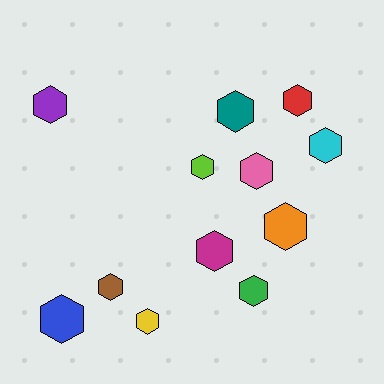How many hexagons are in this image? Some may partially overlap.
There are 12 hexagons.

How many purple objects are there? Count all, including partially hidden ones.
There is 1 purple object.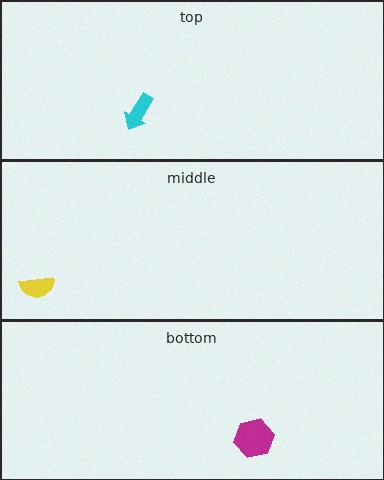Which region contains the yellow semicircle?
The middle region.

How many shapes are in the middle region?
1.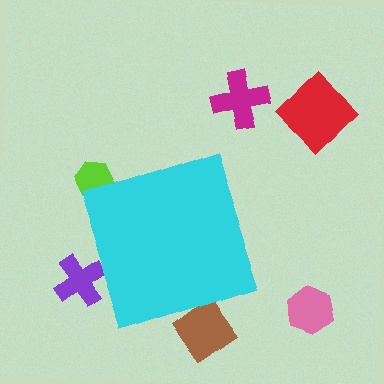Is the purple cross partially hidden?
Yes, the purple cross is partially hidden behind the cyan diamond.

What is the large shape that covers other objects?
A cyan diamond.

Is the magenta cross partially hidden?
No, the magenta cross is fully visible.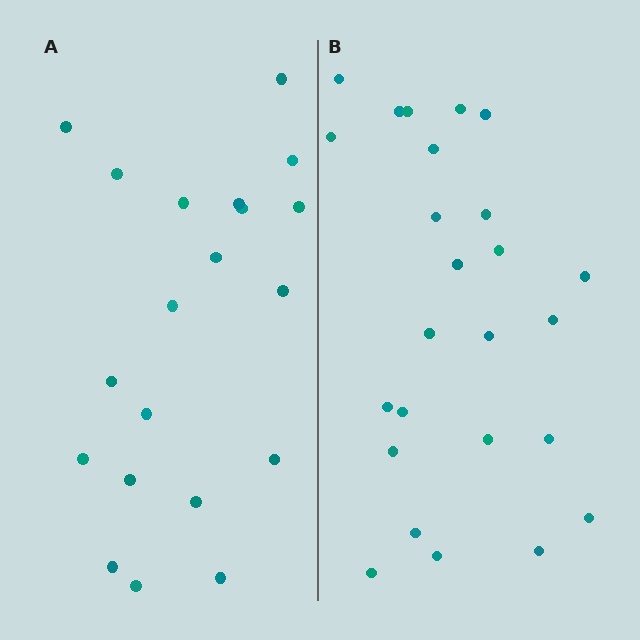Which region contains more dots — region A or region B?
Region B (the right region) has more dots.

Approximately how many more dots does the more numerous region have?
Region B has about 5 more dots than region A.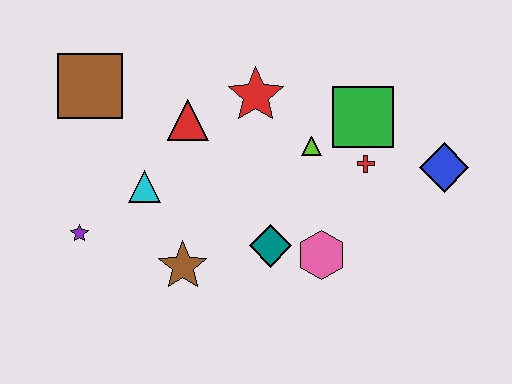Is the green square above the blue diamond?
Yes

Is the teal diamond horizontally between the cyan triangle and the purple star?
No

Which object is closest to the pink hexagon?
The teal diamond is closest to the pink hexagon.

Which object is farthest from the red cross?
The purple star is farthest from the red cross.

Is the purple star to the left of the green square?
Yes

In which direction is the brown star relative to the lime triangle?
The brown star is to the left of the lime triangle.